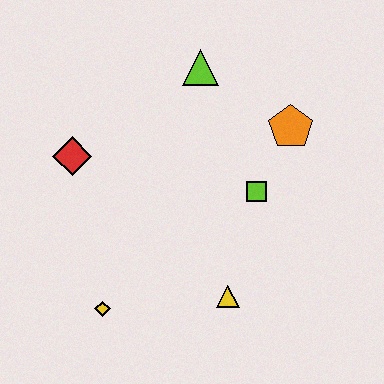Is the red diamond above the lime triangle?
No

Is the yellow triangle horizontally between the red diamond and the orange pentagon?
Yes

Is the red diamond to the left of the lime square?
Yes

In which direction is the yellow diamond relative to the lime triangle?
The yellow diamond is below the lime triangle.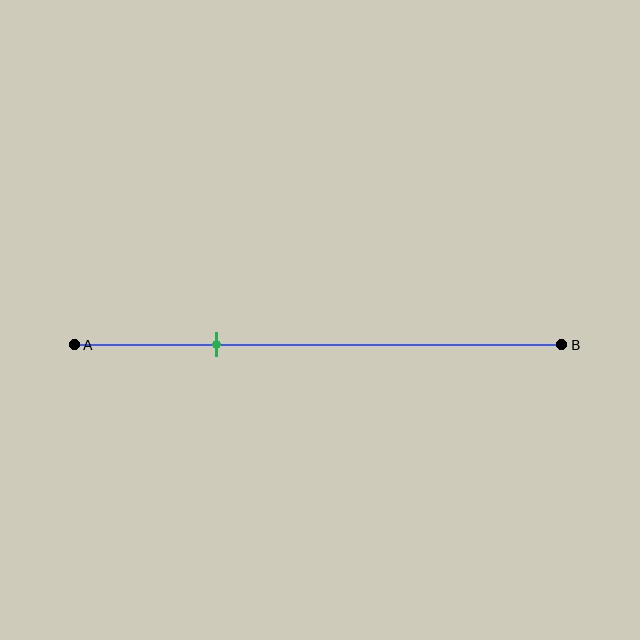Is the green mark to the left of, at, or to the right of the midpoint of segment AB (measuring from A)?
The green mark is to the left of the midpoint of segment AB.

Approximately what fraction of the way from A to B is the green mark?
The green mark is approximately 30% of the way from A to B.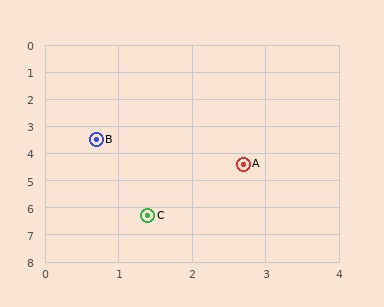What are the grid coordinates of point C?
Point C is at approximately (1.4, 6.3).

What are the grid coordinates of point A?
Point A is at approximately (2.7, 4.4).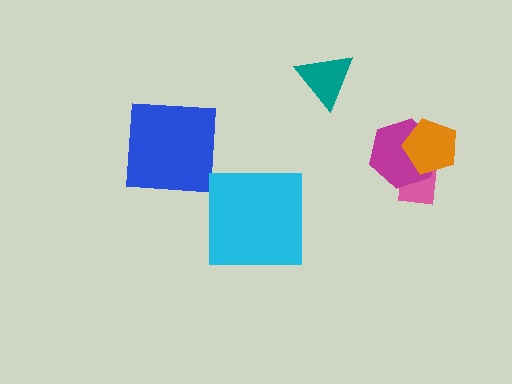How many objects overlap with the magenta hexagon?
2 objects overlap with the magenta hexagon.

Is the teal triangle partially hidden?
No, no other shape covers it.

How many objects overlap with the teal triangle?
0 objects overlap with the teal triangle.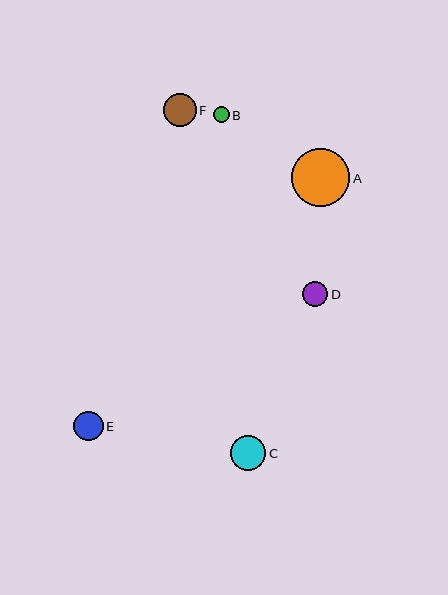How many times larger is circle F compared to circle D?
Circle F is approximately 1.3 times the size of circle D.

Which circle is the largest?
Circle A is the largest with a size of approximately 58 pixels.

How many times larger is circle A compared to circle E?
Circle A is approximately 2.0 times the size of circle E.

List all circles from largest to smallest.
From largest to smallest: A, C, F, E, D, B.